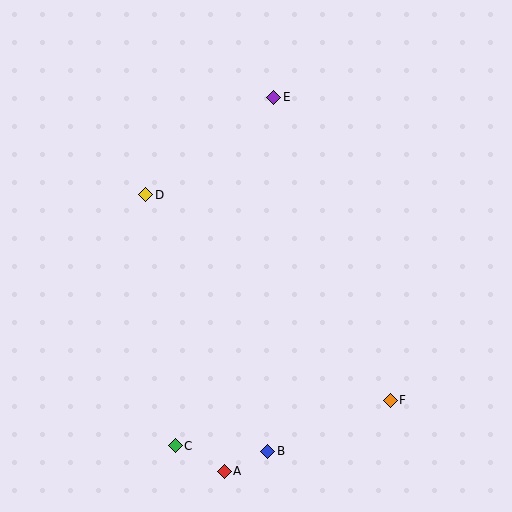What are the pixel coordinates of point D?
Point D is at (146, 195).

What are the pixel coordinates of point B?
Point B is at (268, 451).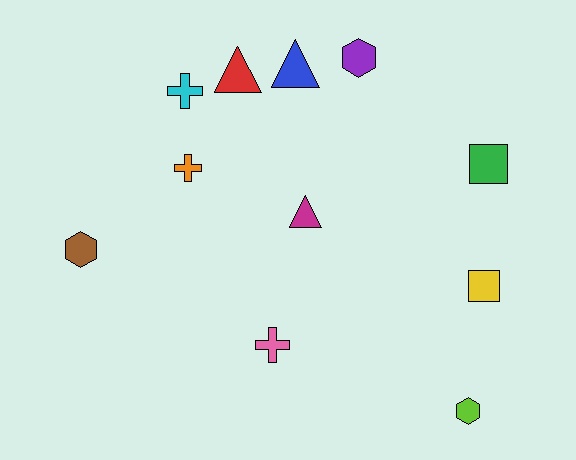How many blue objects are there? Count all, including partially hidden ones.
There is 1 blue object.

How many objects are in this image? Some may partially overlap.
There are 11 objects.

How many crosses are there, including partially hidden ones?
There are 3 crosses.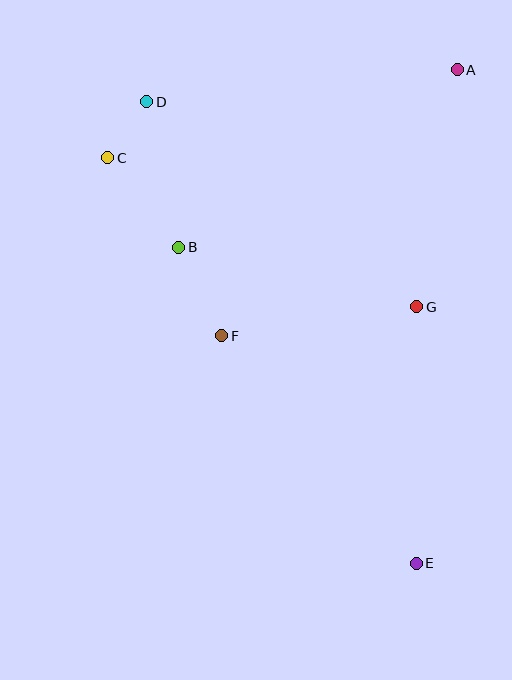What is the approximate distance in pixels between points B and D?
The distance between B and D is approximately 149 pixels.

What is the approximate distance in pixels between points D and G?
The distance between D and G is approximately 339 pixels.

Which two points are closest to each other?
Points C and D are closest to each other.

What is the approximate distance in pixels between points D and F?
The distance between D and F is approximately 246 pixels.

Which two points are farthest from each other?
Points D and E are farthest from each other.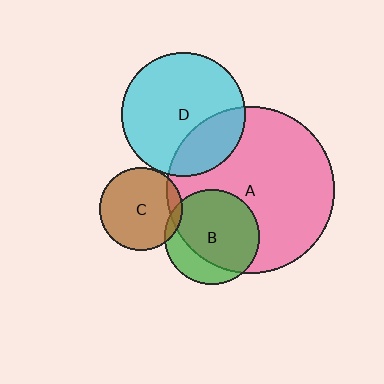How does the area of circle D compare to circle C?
Approximately 2.3 times.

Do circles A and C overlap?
Yes.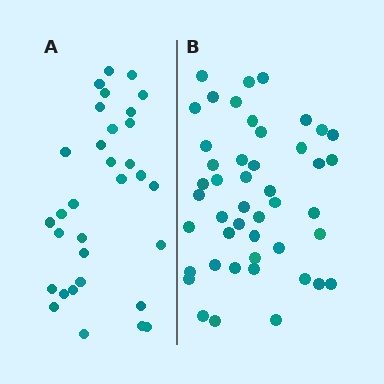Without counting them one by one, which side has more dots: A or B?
Region B (the right region) has more dots.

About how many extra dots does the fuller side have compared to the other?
Region B has approximately 15 more dots than region A.